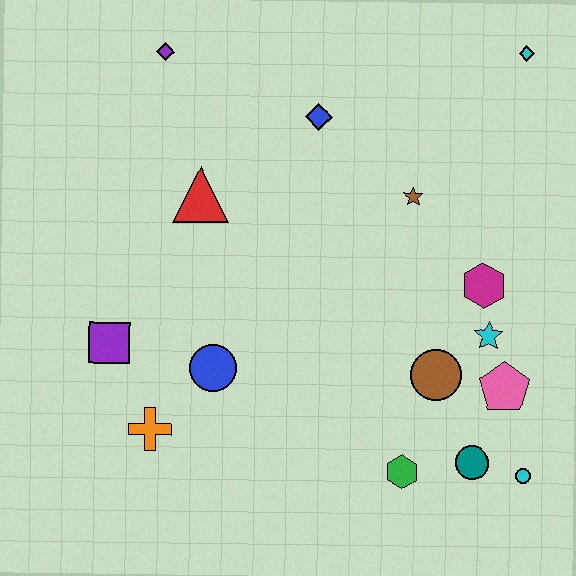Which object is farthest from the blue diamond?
The cyan circle is farthest from the blue diamond.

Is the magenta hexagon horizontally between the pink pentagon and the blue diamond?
Yes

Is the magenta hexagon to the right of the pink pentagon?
No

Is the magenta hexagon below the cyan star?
No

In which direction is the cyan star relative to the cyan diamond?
The cyan star is below the cyan diamond.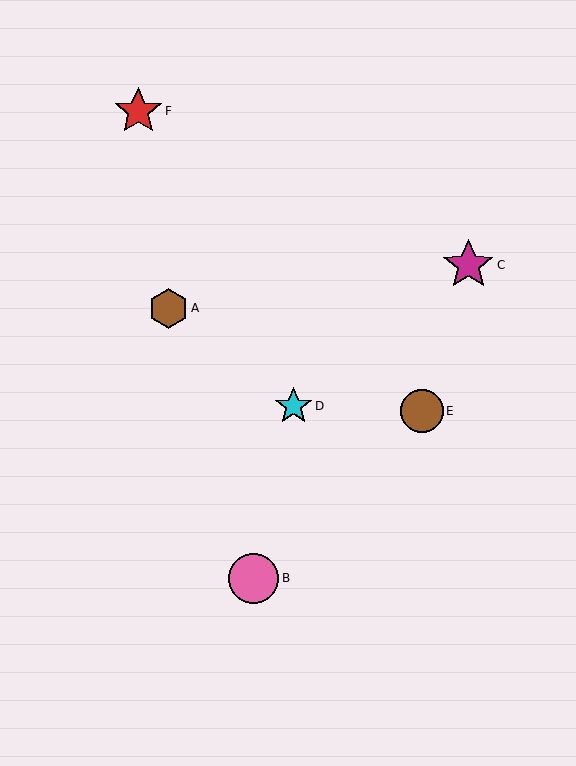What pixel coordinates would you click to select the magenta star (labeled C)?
Click at (468, 265) to select the magenta star C.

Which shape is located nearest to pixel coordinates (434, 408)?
The brown circle (labeled E) at (422, 411) is nearest to that location.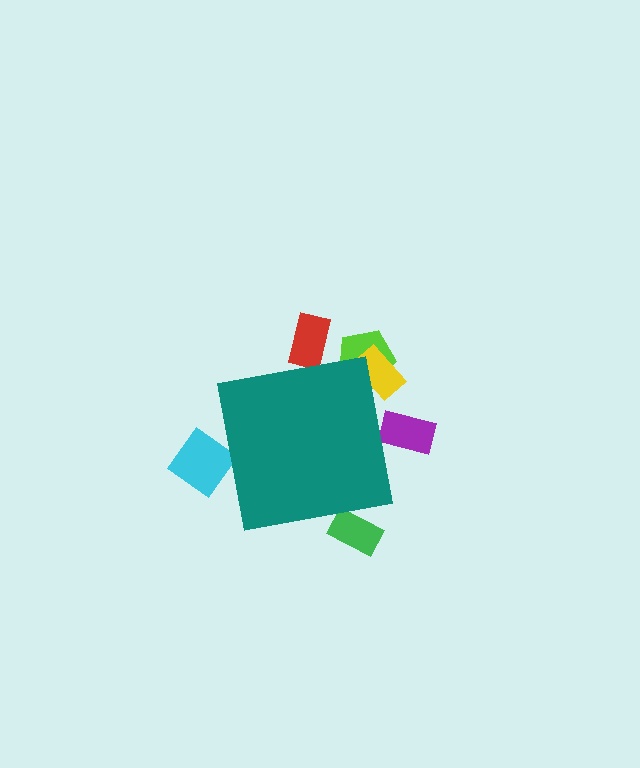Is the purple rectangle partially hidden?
Yes, the purple rectangle is partially hidden behind the teal square.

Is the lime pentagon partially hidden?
Yes, the lime pentagon is partially hidden behind the teal square.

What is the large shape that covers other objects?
A teal square.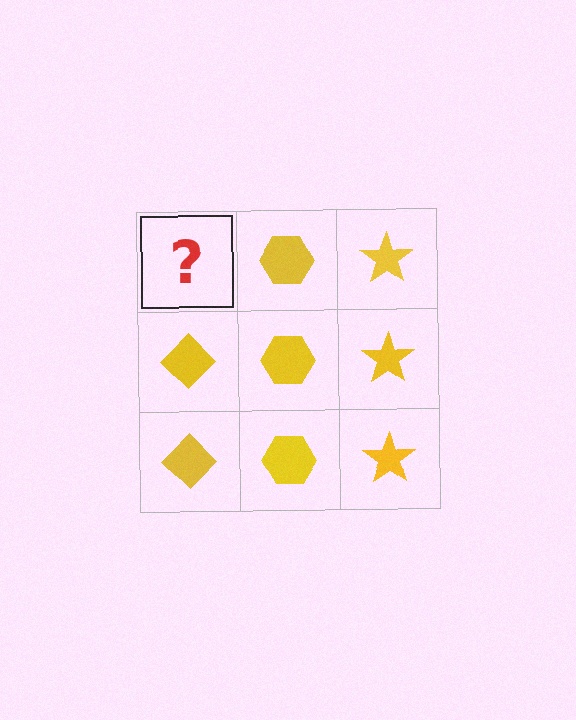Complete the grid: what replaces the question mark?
The question mark should be replaced with a yellow diamond.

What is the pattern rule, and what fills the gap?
The rule is that each column has a consistent shape. The gap should be filled with a yellow diamond.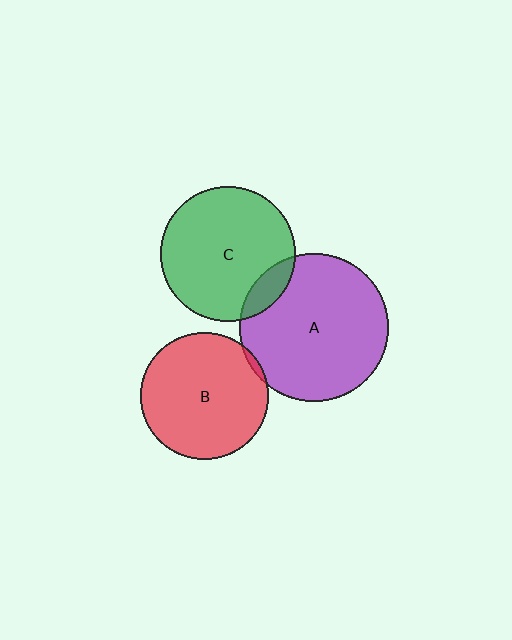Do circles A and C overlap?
Yes.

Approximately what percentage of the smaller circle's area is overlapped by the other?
Approximately 10%.